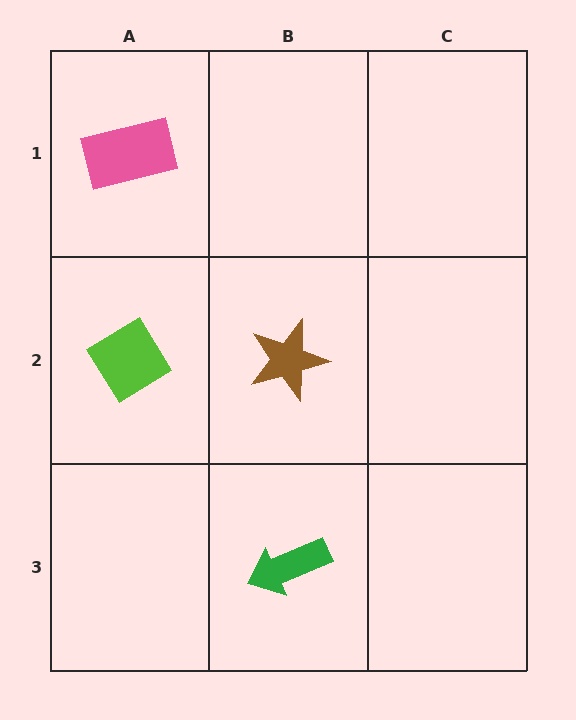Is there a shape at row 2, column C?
No, that cell is empty.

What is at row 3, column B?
A green arrow.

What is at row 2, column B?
A brown star.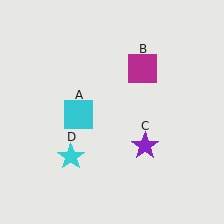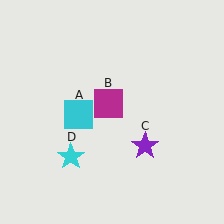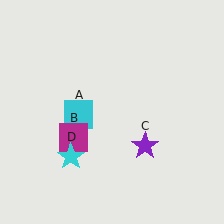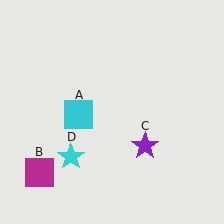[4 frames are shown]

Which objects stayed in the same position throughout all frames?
Cyan square (object A) and purple star (object C) and cyan star (object D) remained stationary.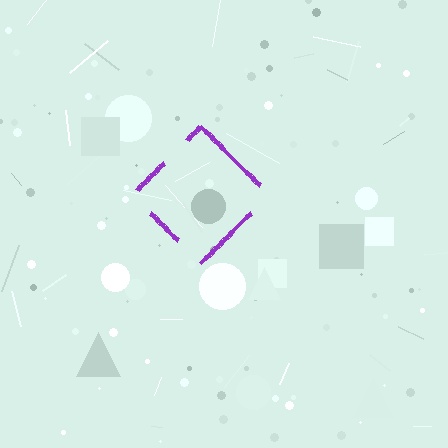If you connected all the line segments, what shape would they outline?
They would outline a diamond.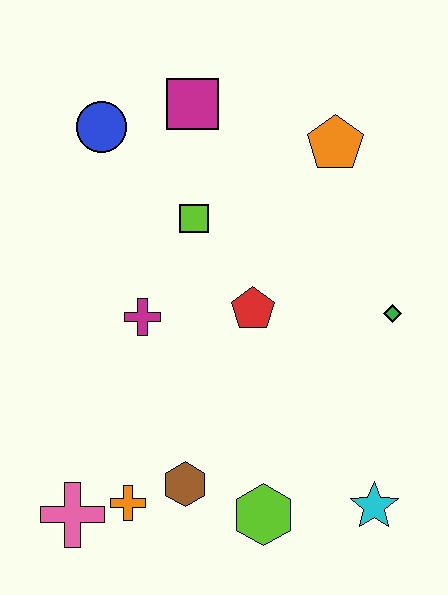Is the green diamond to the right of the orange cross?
Yes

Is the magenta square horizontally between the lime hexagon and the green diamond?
No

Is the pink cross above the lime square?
No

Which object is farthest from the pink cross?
The orange pentagon is farthest from the pink cross.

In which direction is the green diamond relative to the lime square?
The green diamond is to the right of the lime square.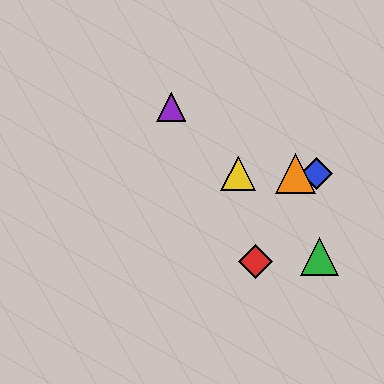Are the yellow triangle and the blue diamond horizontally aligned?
Yes, both are at y≈174.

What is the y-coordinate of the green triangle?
The green triangle is at y≈256.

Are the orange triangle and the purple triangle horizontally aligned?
No, the orange triangle is at y≈174 and the purple triangle is at y≈107.